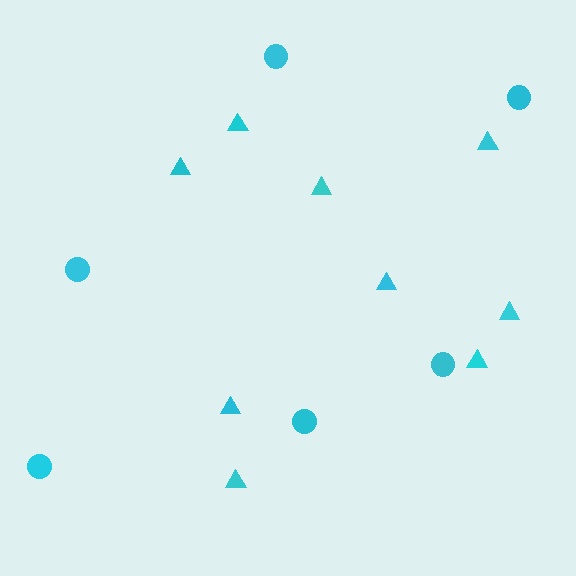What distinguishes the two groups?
There are 2 groups: one group of triangles (9) and one group of circles (6).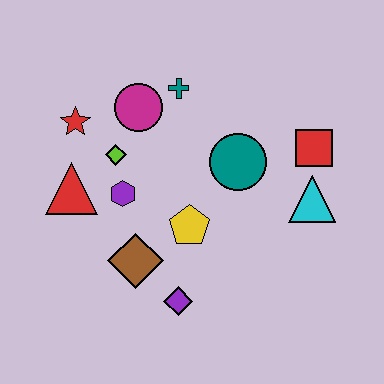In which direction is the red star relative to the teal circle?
The red star is to the left of the teal circle.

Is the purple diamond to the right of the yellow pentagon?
No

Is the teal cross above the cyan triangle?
Yes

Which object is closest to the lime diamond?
The purple hexagon is closest to the lime diamond.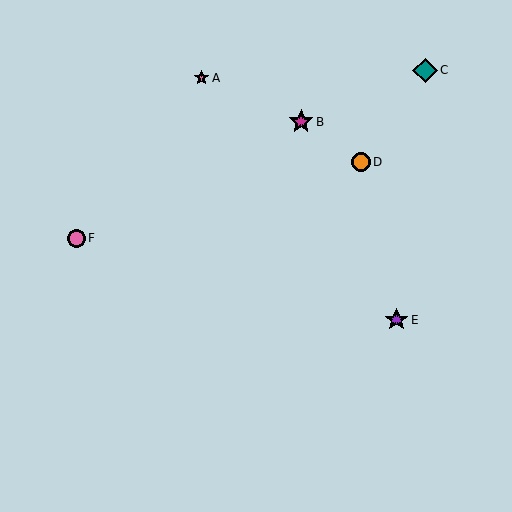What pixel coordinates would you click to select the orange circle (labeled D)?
Click at (361, 162) to select the orange circle D.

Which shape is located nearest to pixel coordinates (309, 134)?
The magenta star (labeled B) at (301, 122) is nearest to that location.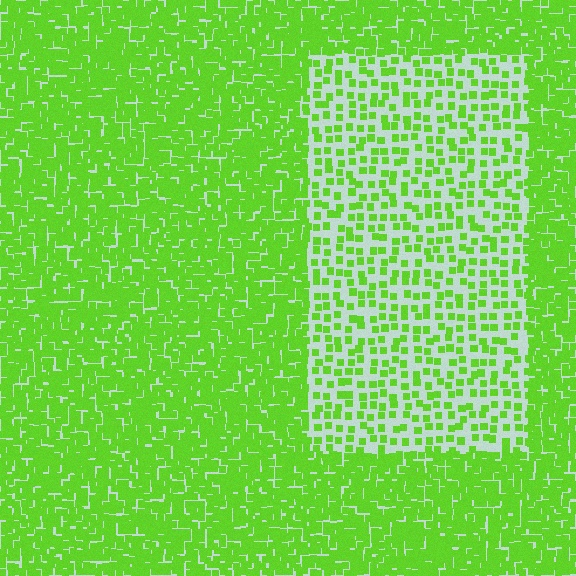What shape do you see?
I see a rectangle.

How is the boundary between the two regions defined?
The boundary is defined by a change in element density (approximately 2.6x ratio). All elements are the same color, size, and shape.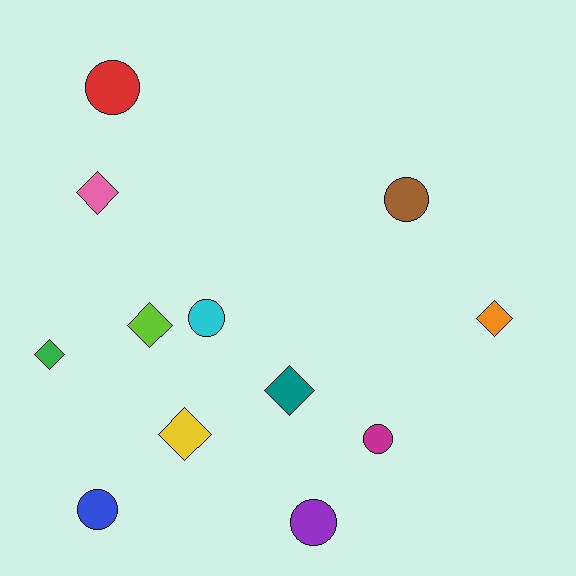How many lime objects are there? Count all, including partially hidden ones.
There is 1 lime object.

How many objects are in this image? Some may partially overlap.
There are 12 objects.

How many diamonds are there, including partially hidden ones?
There are 6 diamonds.